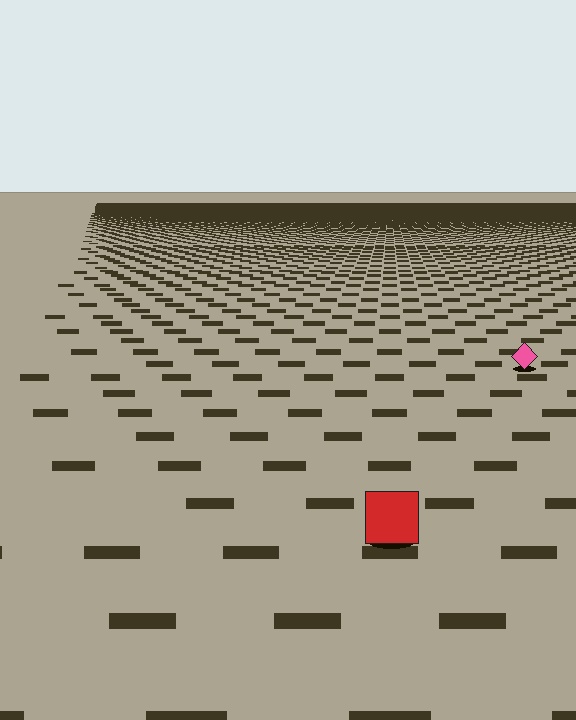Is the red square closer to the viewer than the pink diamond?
Yes. The red square is closer — you can tell from the texture gradient: the ground texture is coarser near it.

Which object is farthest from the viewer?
The pink diamond is farthest from the viewer. It appears smaller and the ground texture around it is denser.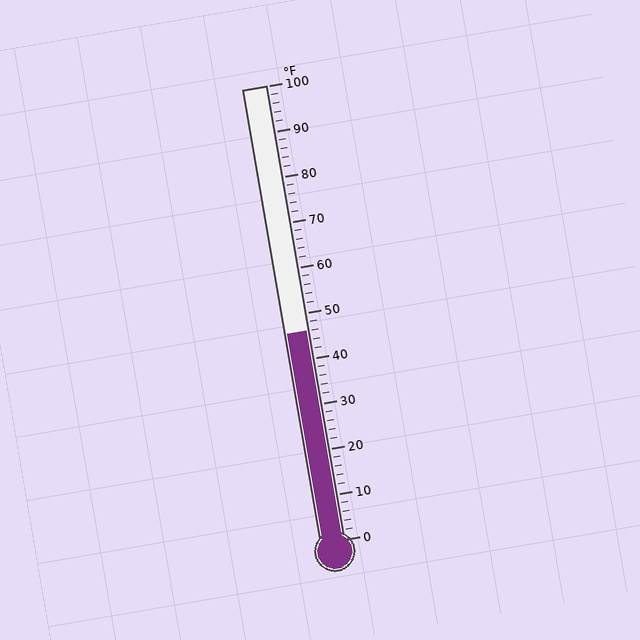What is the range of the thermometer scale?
The thermometer scale ranges from 0°F to 100°F.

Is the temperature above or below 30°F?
The temperature is above 30°F.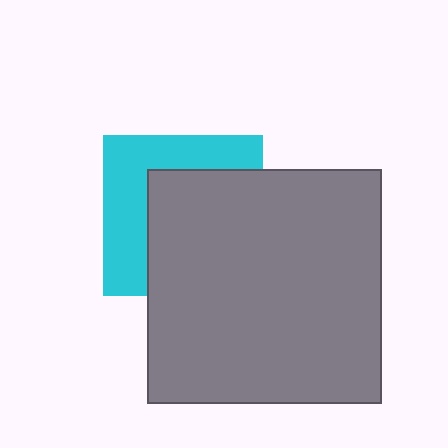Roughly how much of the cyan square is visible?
A small part of it is visible (roughly 43%).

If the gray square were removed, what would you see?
You would see the complete cyan square.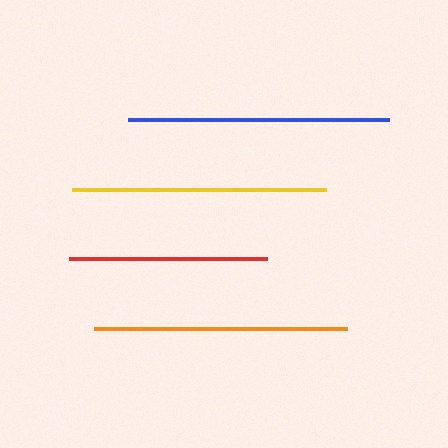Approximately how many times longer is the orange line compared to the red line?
The orange line is approximately 1.3 times the length of the red line.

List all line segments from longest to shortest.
From longest to shortest: blue, yellow, orange, red.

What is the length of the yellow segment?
The yellow segment is approximately 253 pixels long.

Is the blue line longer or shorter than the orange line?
The blue line is longer than the orange line.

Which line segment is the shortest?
The red line is the shortest at approximately 198 pixels.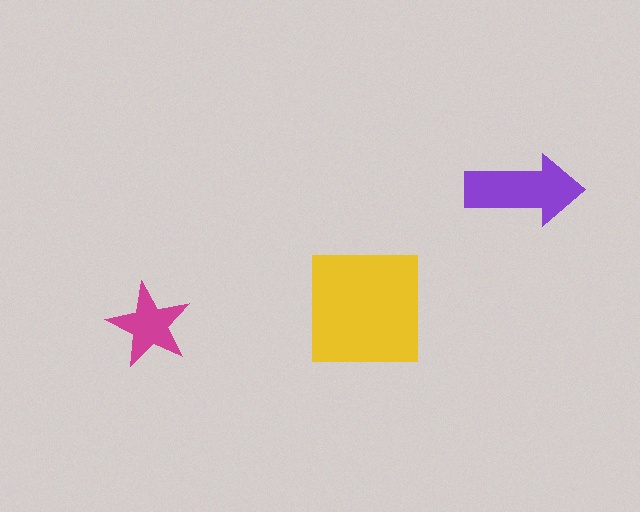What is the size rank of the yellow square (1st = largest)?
1st.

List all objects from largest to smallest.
The yellow square, the purple arrow, the magenta star.